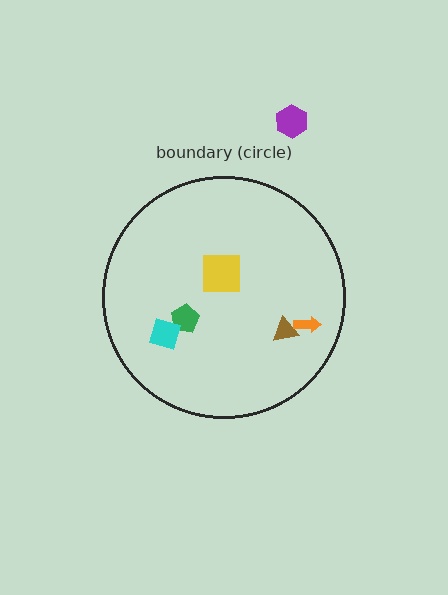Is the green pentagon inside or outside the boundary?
Inside.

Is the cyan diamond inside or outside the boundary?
Inside.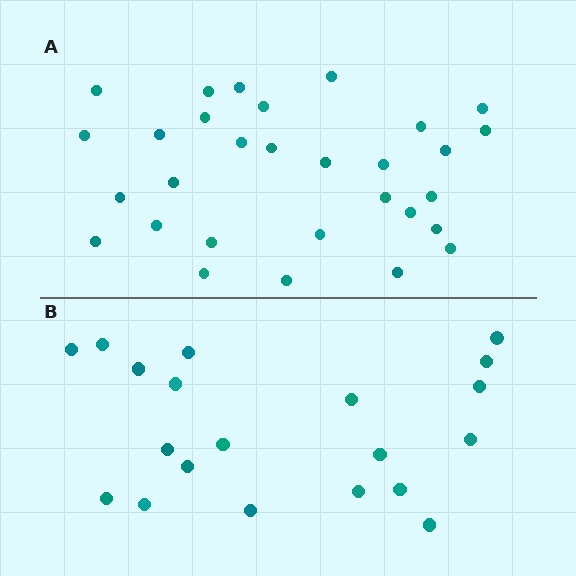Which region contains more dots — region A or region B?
Region A (the top region) has more dots.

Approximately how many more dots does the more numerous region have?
Region A has roughly 10 or so more dots than region B.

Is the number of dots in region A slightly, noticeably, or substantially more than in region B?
Region A has substantially more. The ratio is roughly 1.5 to 1.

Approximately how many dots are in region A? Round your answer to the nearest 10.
About 30 dots.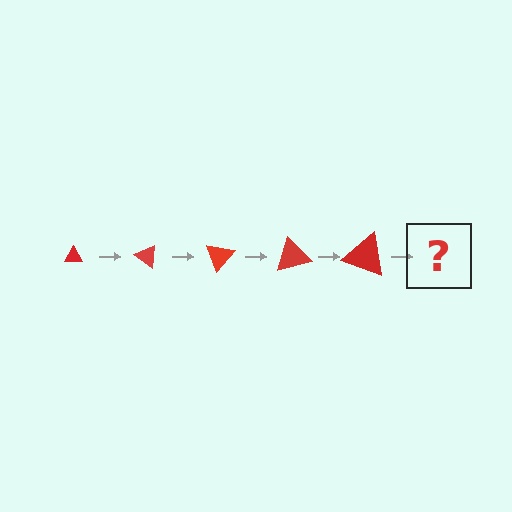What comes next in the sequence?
The next element should be a triangle, larger than the previous one and rotated 175 degrees from the start.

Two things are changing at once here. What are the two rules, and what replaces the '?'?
The two rules are that the triangle grows larger each step and it rotates 35 degrees each step. The '?' should be a triangle, larger than the previous one and rotated 175 degrees from the start.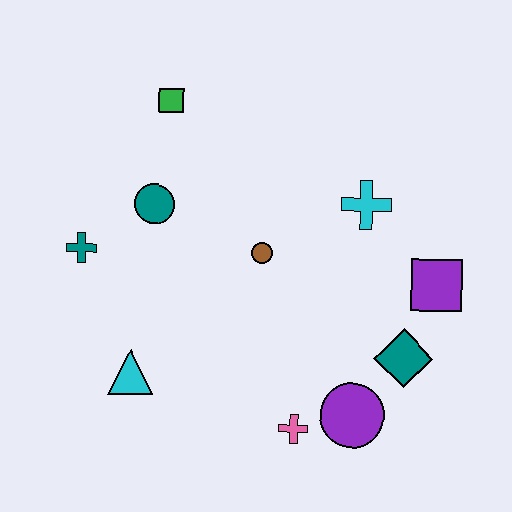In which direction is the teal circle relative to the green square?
The teal circle is below the green square.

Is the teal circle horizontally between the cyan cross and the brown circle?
No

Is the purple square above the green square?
No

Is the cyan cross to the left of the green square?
No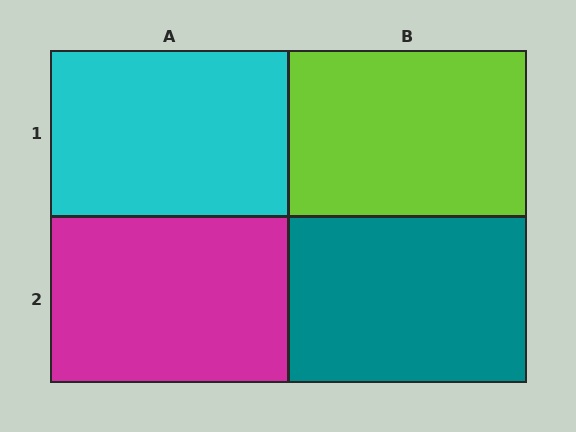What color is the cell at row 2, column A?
Magenta.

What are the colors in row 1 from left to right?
Cyan, lime.